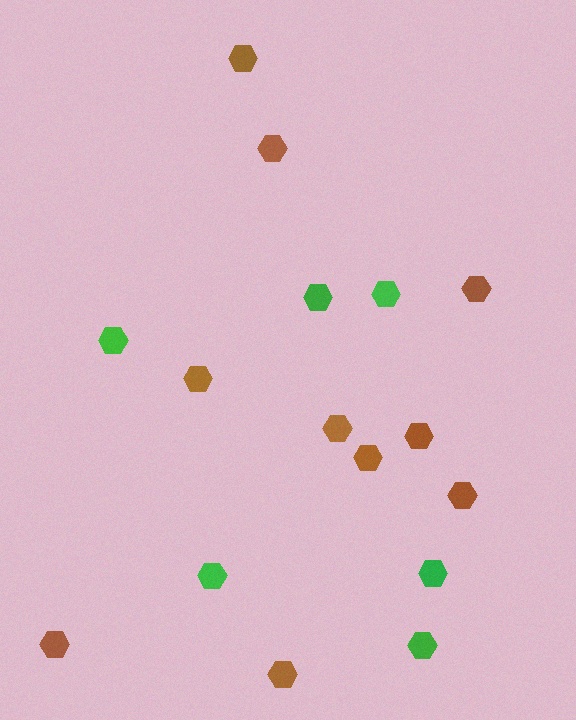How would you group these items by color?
There are 2 groups: one group of brown hexagons (10) and one group of green hexagons (6).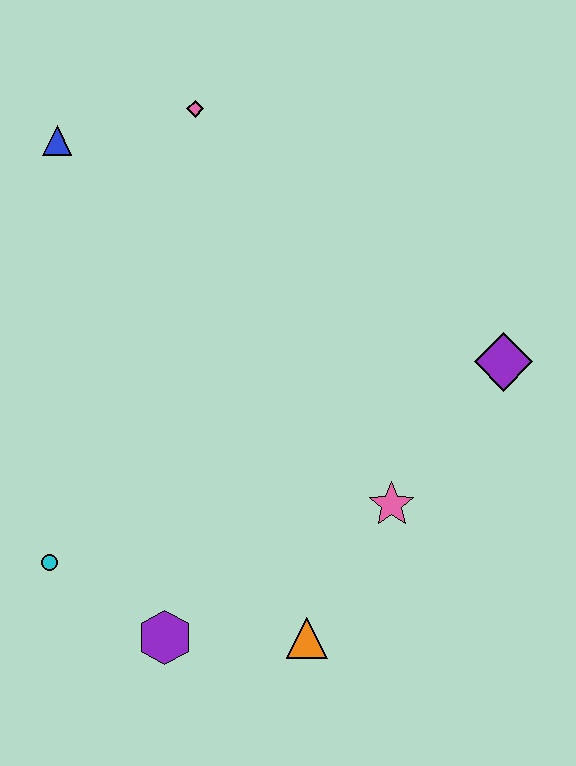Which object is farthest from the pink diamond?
The orange triangle is farthest from the pink diamond.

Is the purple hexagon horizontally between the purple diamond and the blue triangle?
Yes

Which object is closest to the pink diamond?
The blue triangle is closest to the pink diamond.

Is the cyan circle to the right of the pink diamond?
No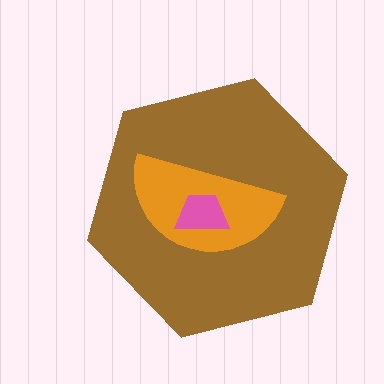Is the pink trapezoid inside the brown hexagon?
Yes.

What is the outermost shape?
The brown hexagon.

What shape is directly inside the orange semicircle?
The pink trapezoid.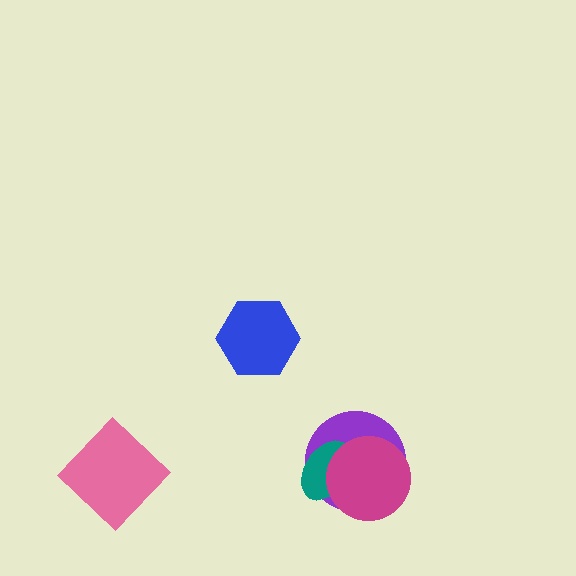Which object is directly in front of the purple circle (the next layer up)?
The teal ellipse is directly in front of the purple circle.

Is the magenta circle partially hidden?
No, no other shape covers it.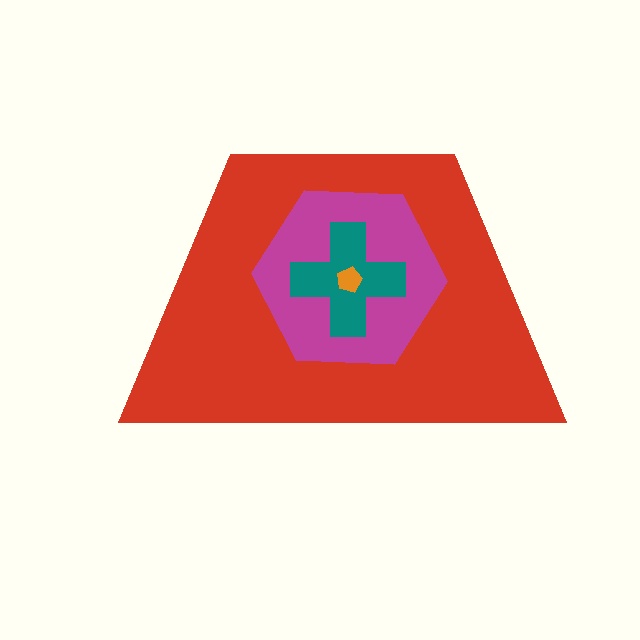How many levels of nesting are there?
4.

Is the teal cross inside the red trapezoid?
Yes.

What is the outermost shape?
The red trapezoid.